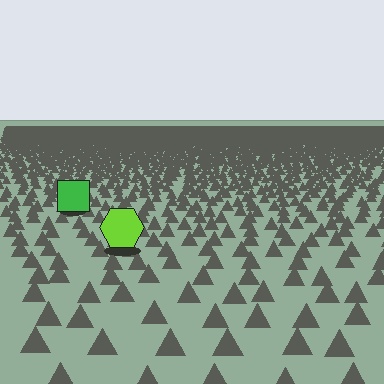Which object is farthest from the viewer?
The green square is farthest from the viewer. It appears smaller and the ground texture around it is denser.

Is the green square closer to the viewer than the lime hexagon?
No. The lime hexagon is closer — you can tell from the texture gradient: the ground texture is coarser near it.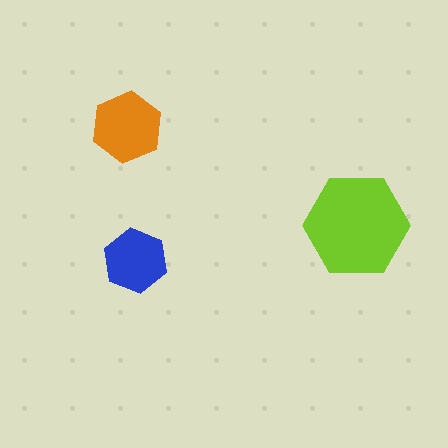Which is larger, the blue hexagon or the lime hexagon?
The lime one.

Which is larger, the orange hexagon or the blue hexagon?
The orange one.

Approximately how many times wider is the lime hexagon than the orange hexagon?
About 1.5 times wider.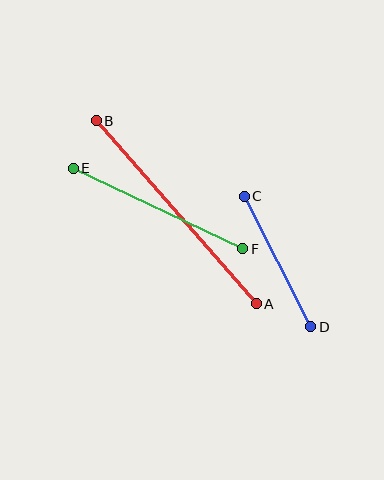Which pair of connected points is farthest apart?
Points A and B are farthest apart.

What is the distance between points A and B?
The distance is approximately 243 pixels.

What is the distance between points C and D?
The distance is approximately 147 pixels.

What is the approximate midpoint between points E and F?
The midpoint is at approximately (158, 208) pixels.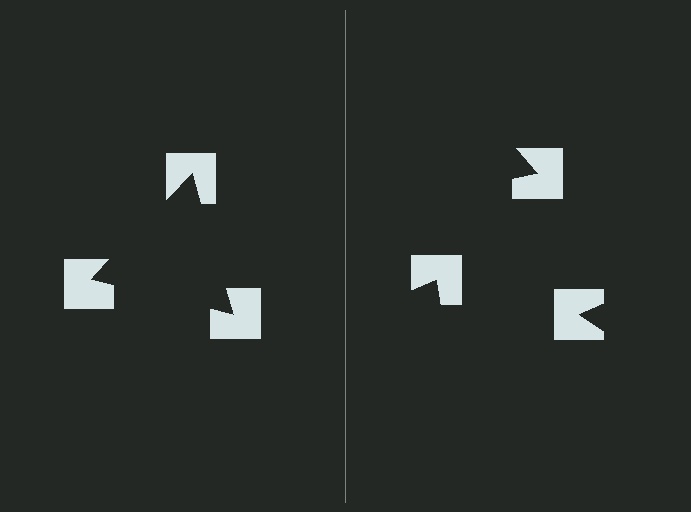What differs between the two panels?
The notched squares are positioned identically on both sides; only the wedge orientations differ. On the left they align to a triangle; on the right they are misaligned.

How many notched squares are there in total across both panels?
6 — 3 on each side.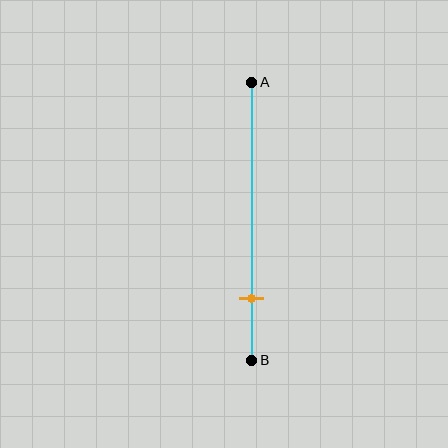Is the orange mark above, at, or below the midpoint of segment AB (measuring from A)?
The orange mark is below the midpoint of segment AB.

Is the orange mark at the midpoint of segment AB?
No, the mark is at about 80% from A, not at the 50% midpoint.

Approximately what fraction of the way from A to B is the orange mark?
The orange mark is approximately 80% of the way from A to B.